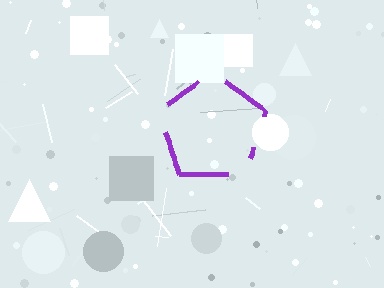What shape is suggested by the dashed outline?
The dashed outline suggests a pentagon.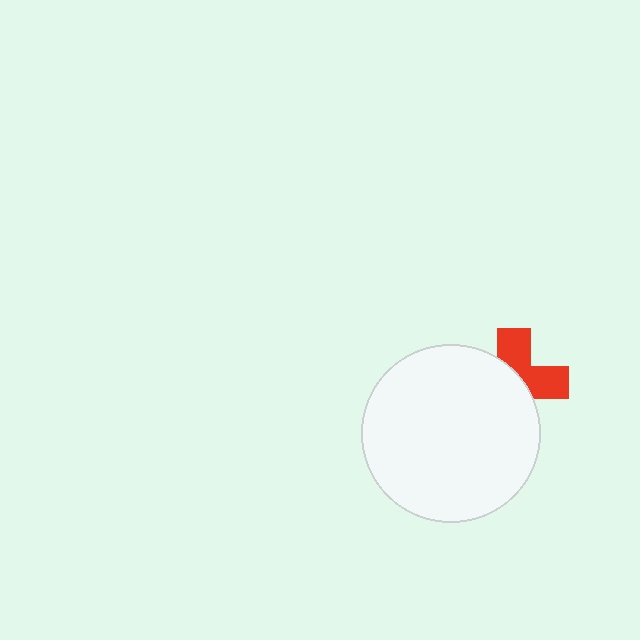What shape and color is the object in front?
The object in front is a white circle.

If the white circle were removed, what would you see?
You would see the complete red cross.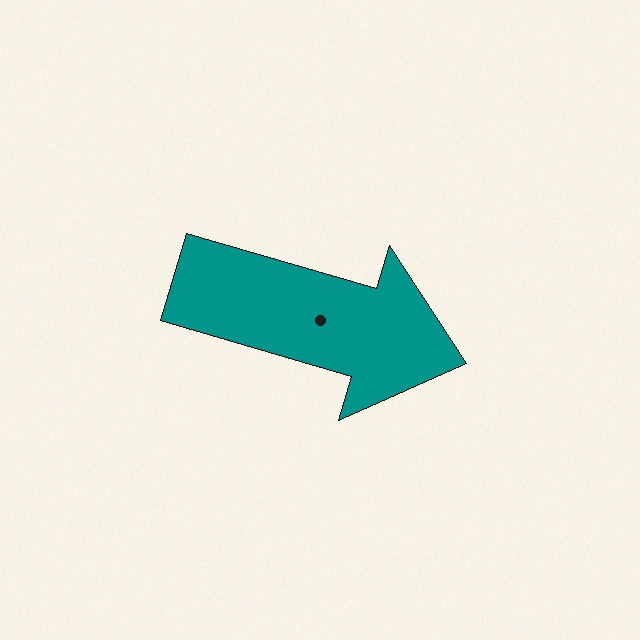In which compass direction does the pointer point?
East.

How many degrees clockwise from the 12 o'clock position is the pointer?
Approximately 106 degrees.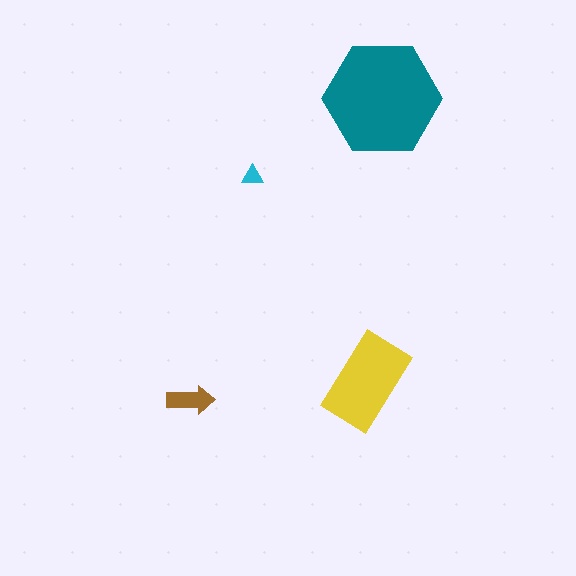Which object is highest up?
The teal hexagon is topmost.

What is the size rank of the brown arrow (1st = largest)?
3rd.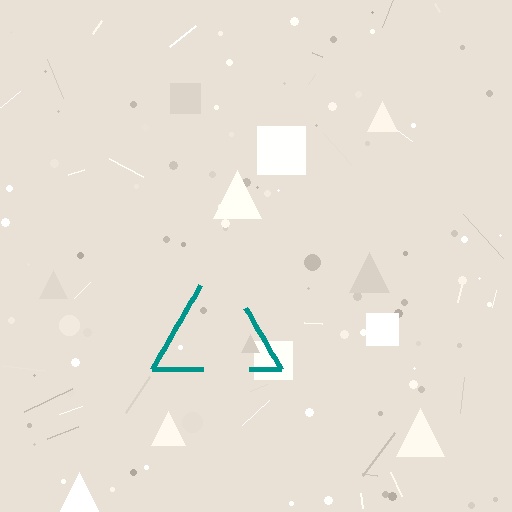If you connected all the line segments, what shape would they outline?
They would outline a triangle.